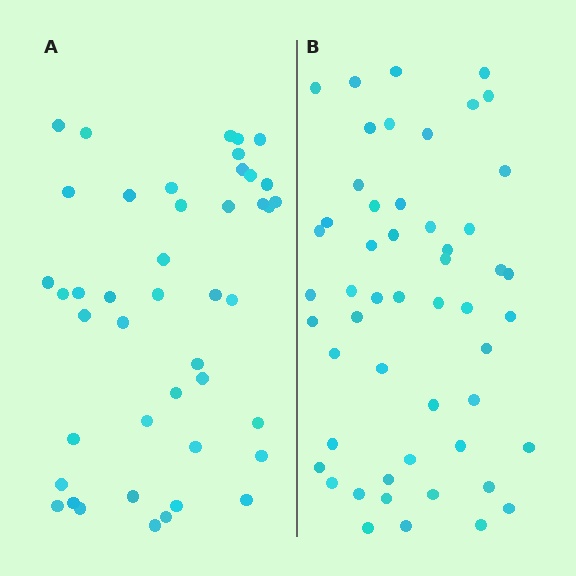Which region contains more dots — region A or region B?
Region B (the right region) has more dots.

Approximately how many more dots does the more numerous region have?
Region B has roughly 8 or so more dots than region A.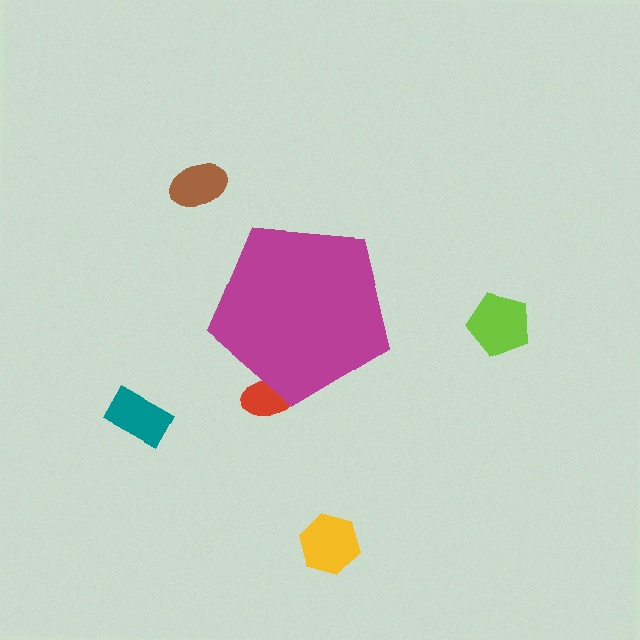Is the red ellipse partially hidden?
Yes, the red ellipse is partially hidden behind the magenta pentagon.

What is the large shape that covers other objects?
A magenta pentagon.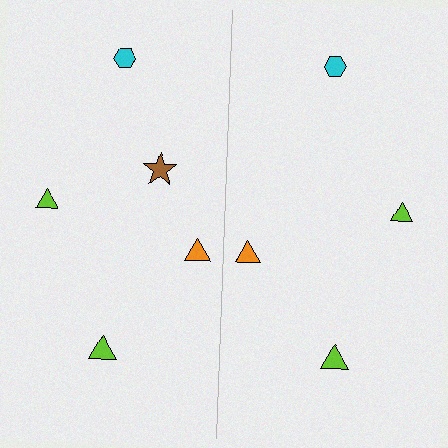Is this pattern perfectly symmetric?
No, the pattern is not perfectly symmetric. A brown star is missing from the right side.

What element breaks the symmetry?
A brown star is missing from the right side.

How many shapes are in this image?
There are 9 shapes in this image.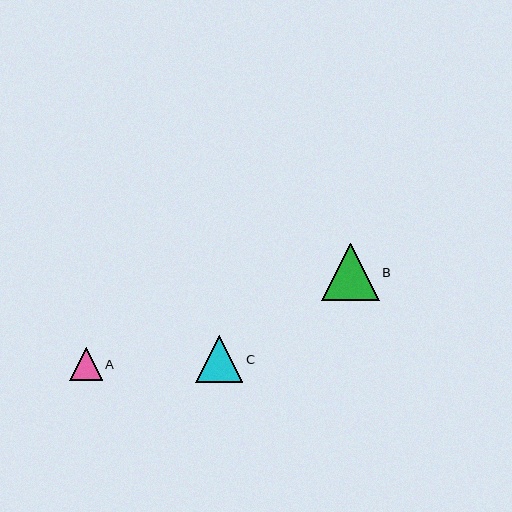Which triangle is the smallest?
Triangle A is the smallest with a size of approximately 32 pixels.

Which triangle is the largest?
Triangle B is the largest with a size of approximately 58 pixels.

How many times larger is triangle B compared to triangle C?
Triangle B is approximately 1.2 times the size of triangle C.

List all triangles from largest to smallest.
From largest to smallest: B, C, A.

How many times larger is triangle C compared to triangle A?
Triangle C is approximately 1.5 times the size of triangle A.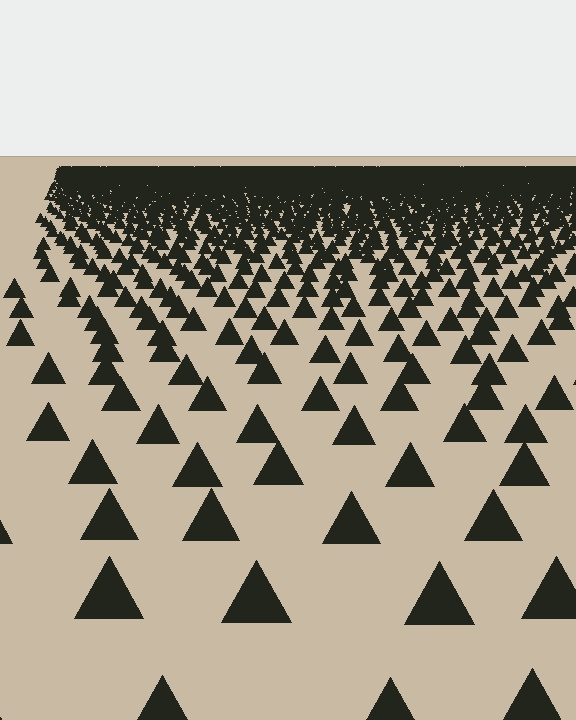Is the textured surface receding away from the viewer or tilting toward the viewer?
The surface is receding away from the viewer. Texture elements get smaller and denser toward the top.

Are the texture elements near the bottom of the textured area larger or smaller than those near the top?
Larger. Near the bottom, elements are closer to the viewer and appear at a bigger on-screen size.